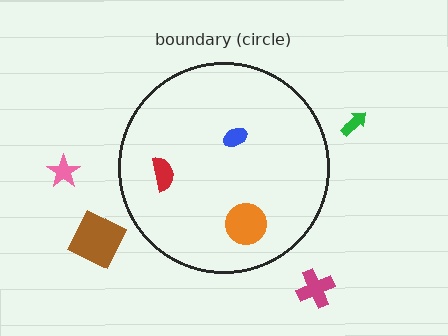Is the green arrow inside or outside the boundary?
Outside.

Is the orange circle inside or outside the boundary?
Inside.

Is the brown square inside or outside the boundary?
Outside.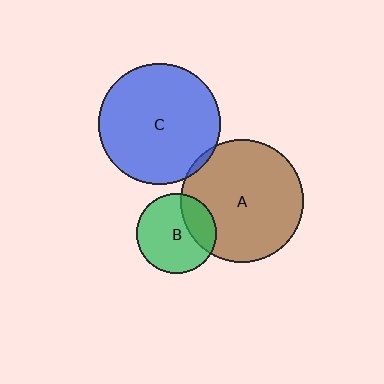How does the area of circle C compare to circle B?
Approximately 2.3 times.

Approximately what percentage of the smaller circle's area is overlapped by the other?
Approximately 5%.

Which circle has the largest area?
Circle A (brown).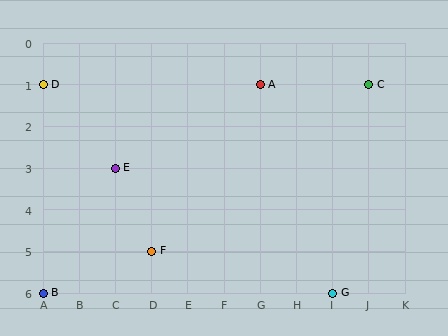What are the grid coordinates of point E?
Point E is at grid coordinates (C, 3).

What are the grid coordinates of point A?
Point A is at grid coordinates (G, 1).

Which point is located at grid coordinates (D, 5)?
Point F is at (D, 5).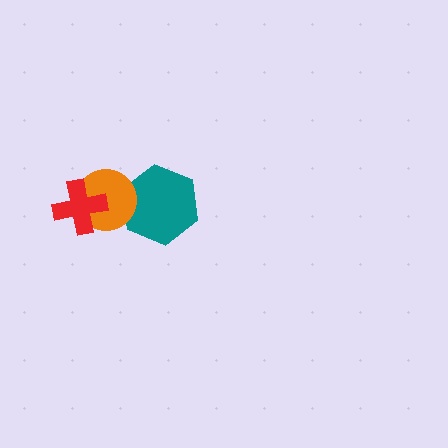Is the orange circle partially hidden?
Yes, it is partially covered by another shape.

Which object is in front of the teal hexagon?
The orange circle is in front of the teal hexagon.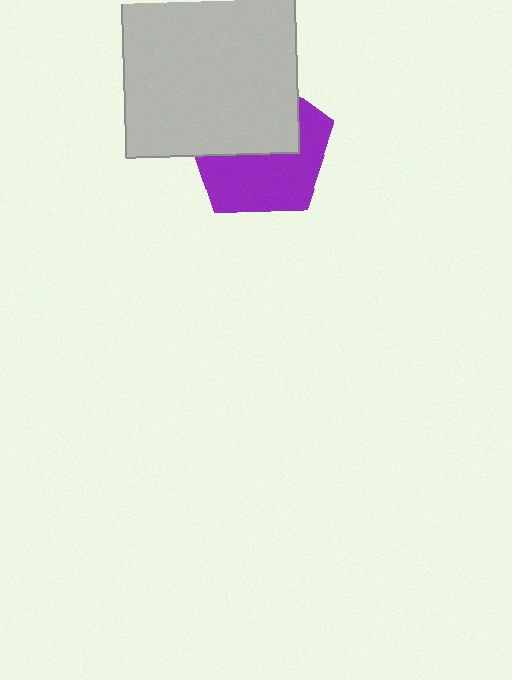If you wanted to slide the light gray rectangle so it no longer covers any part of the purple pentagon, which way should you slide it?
Slide it up — that is the most direct way to separate the two shapes.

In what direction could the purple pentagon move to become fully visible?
The purple pentagon could move down. That would shift it out from behind the light gray rectangle entirely.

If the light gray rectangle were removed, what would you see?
You would see the complete purple pentagon.